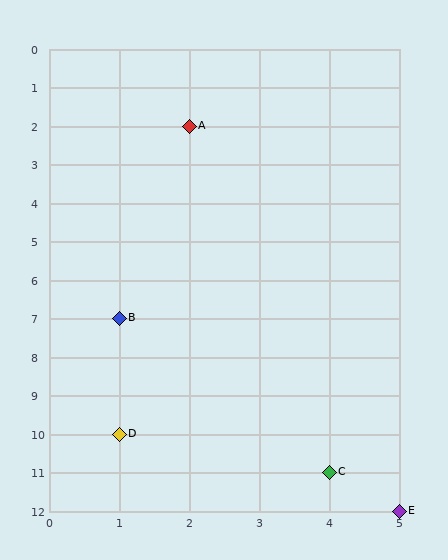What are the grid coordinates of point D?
Point D is at grid coordinates (1, 10).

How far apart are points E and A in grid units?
Points E and A are 3 columns and 10 rows apart (about 10.4 grid units diagonally).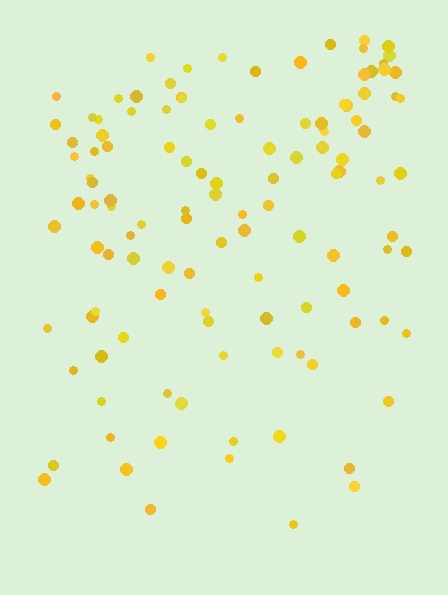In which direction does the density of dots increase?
From bottom to top, with the top side densest.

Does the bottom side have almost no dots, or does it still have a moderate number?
Still a moderate number, just noticeably fewer than the top.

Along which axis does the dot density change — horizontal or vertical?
Vertical.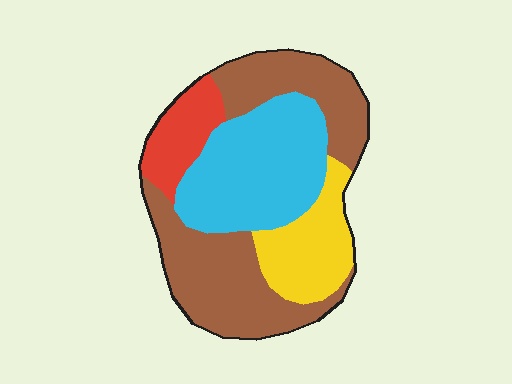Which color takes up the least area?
Red, at roughly 10%.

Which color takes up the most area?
Brown, at roughly 40%.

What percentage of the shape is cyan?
Cyan takes up between a quarter and a half of the shape.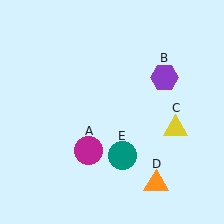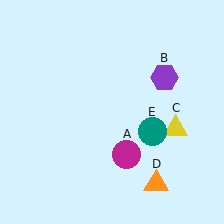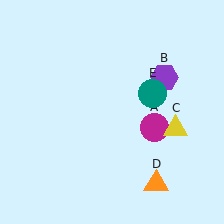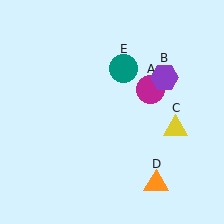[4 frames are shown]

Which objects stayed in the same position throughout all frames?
Purple hexagon (object B) and yellow triangle (object C) and orange triangle (object D) remained stationary.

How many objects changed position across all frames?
2 objects changed position: magenta circle (object A), teal circle (object E).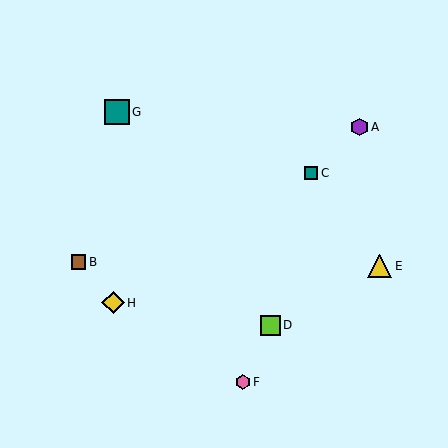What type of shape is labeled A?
Shape A is a purple hexagon.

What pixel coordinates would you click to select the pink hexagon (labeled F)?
Click at (243, 382) to select the pink hexagon F.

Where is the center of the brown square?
The center of the brown square is at (79, 262).